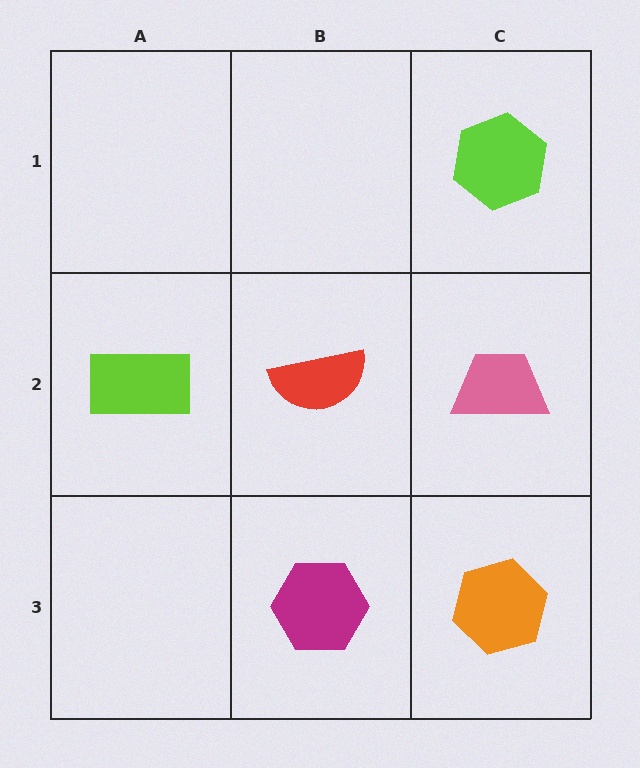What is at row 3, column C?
An orange hexagon.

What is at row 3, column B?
A magenta hexagon.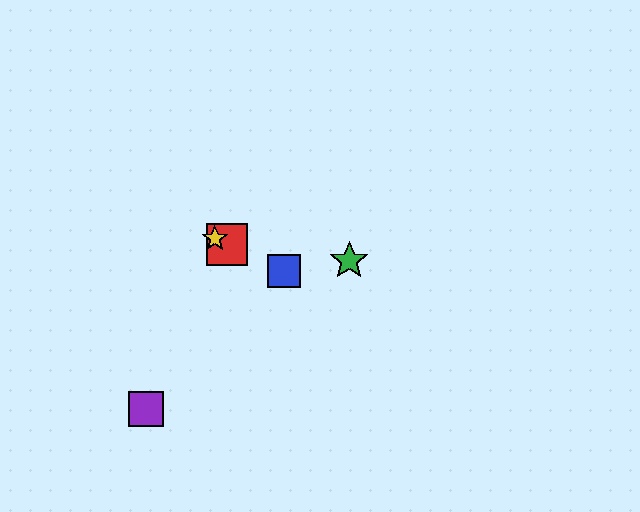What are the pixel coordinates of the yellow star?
The yellow star is at (215, 239).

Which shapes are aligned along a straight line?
The red square, the blue square, the yellow star are aligned along a straight line.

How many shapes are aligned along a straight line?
3 shapes (the red square, the blue square, the yellow star) are aligned along a straight line.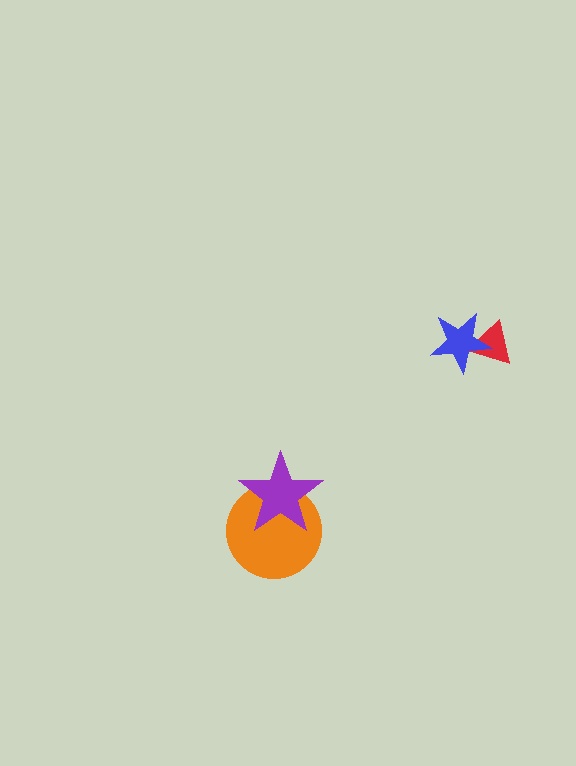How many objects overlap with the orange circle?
1 object overlaps with the orange circle.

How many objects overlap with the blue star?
1 object overlaps with the blue star.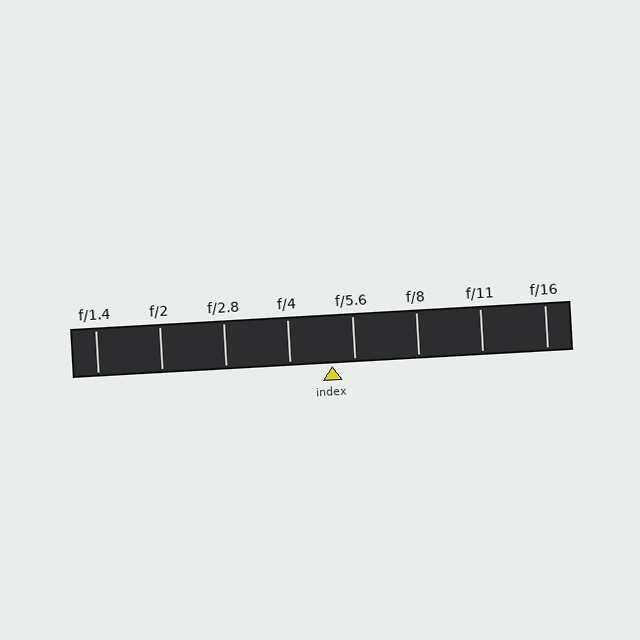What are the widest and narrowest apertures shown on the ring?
The widest aperture shown is f/1.4 and the narrowest is f/16.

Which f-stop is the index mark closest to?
The index mark is closest to f/5.6.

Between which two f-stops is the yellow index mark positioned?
The index mark is between f/4 and f/5.6.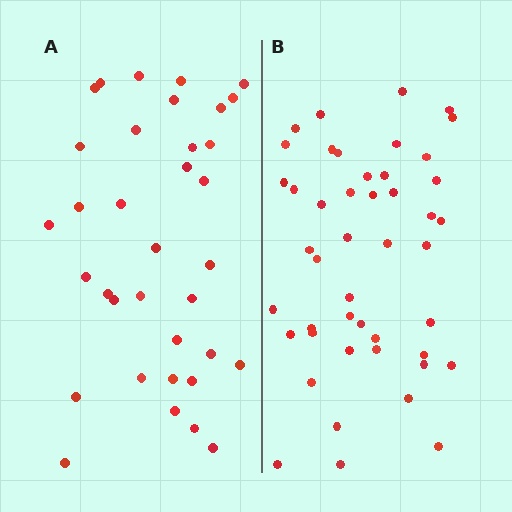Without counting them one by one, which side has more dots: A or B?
Region B (the right region) has more dots.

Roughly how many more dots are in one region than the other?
Region B has roughly 12 or so more dots than region A.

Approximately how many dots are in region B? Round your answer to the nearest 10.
About 50 dots. (The exact count is 46, which rounds to 50.)